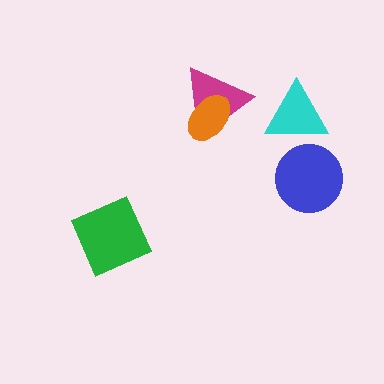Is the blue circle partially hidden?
No, no other shape covers it.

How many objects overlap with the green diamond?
0 objects overlap with the green diamond.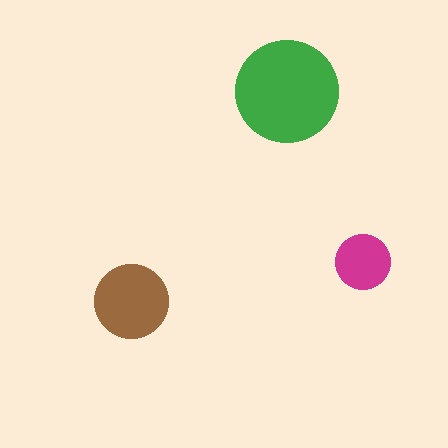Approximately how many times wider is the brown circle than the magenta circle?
About 1.5 times wider.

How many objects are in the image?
There are 3 objects in the image.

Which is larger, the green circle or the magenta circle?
The green one.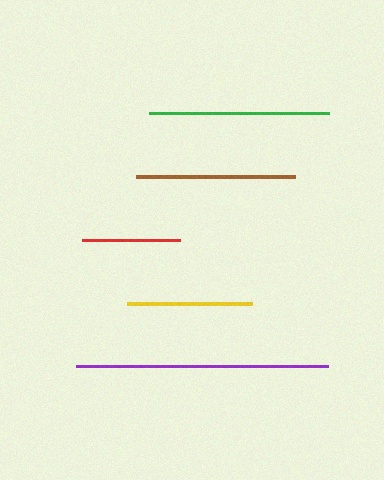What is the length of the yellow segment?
The yellow segment is approximately 125 pixels long.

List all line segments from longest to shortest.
From longest to shortest: purple, green, brown, yellow, red.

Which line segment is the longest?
The purple line is the longest at approximately 252 pixels.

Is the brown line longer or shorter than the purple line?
The purple line is longer than the brown line.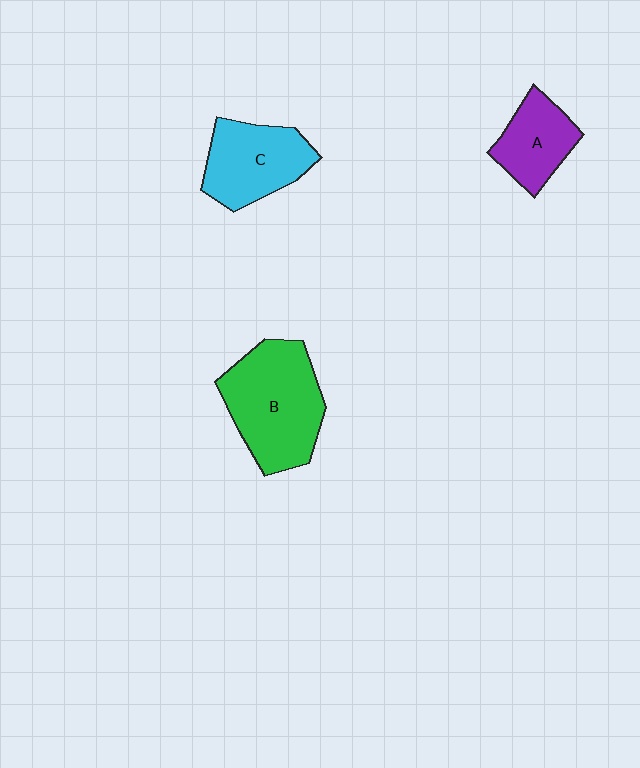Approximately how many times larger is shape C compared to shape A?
Approximately 1.3 times.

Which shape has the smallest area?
Shape A (purple).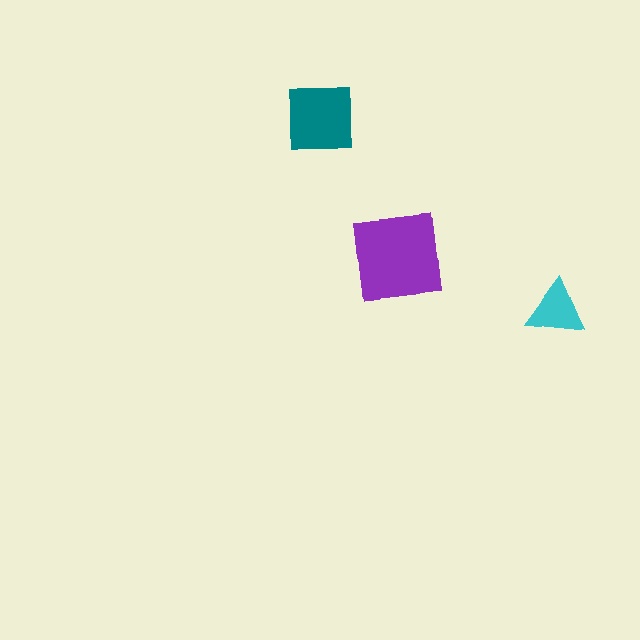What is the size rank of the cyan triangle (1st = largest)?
3rd.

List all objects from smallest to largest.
The cyan triangle, the teal square, the purple square.